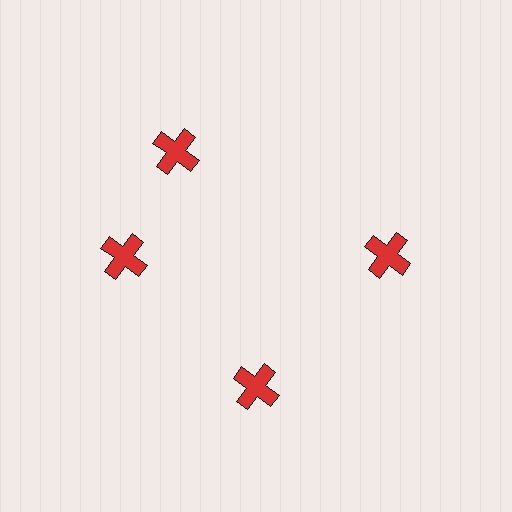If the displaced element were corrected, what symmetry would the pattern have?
It would have 4-fold rotational symmetry — the pattern would map onto itself every 90 degrees.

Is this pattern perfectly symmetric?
No. The 4 red crosses are arranged in a ring, but one element near the 12 o'clock position is rotated out of alignment along the ring, breaking the 4-fold rotational symmetry.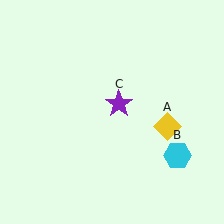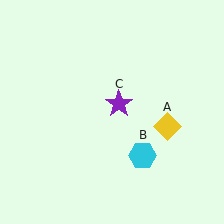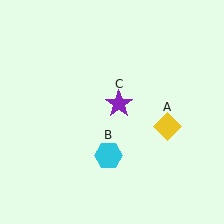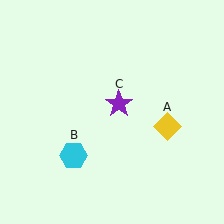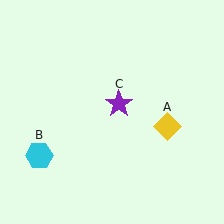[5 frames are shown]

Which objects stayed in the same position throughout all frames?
Yellow diamond (object A) and purple star (object C) remained stationary.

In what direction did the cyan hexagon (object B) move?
The cyan hexagon (object B) moved left.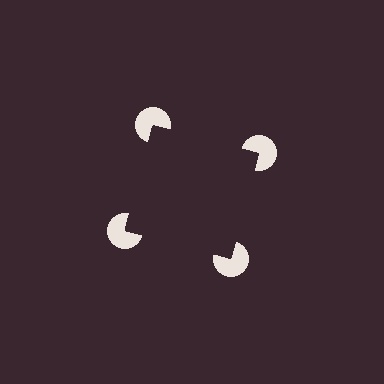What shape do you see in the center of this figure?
An illusory square — its edges are inferred from the aligned wedge cuts in the pac-man discs, not physically drawn.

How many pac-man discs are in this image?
There are 4 — one at each vertex of the illusory square.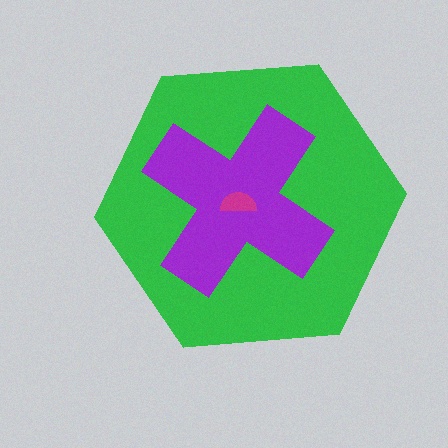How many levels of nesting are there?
3.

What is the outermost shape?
The green hexagon.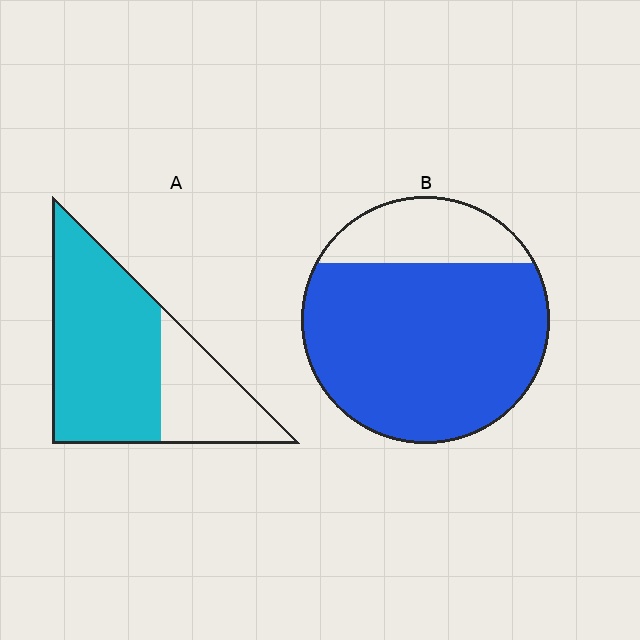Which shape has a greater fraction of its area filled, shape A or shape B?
Shape B.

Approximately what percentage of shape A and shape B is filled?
A is approximately 70% and B is approximately 80%.